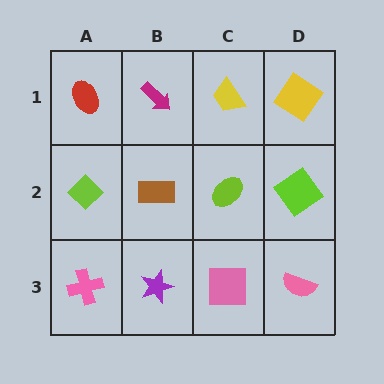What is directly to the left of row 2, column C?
A brown rectangle.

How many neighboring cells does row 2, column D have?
3.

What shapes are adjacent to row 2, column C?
A yellow trapezoid (row 1, column C), a pink square (row 3, column C), a brown rectangle (row 2, column B), a lime diamond (row 2, column D).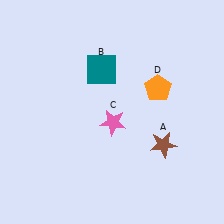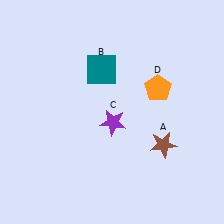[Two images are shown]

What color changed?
The star (C) changed from pink in Image 1 to purple in Image 2.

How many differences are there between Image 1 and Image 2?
There is 1 difference between the two images.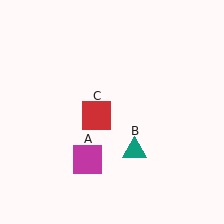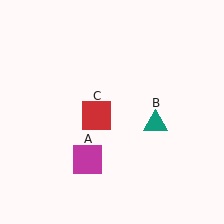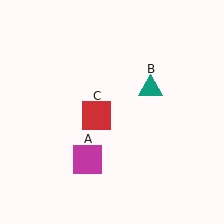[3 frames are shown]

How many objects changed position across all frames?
1 object changed position: teal triangle (object B).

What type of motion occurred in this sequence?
The teal triangle (object B) rotated counterclockwise around the center of the scene.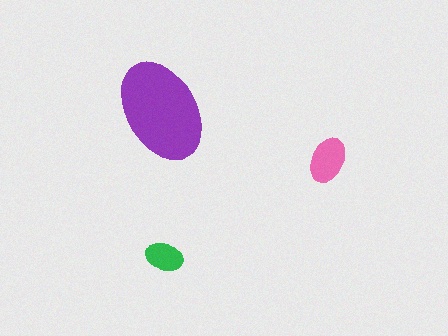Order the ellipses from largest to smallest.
the purple one, the pink one, the green one.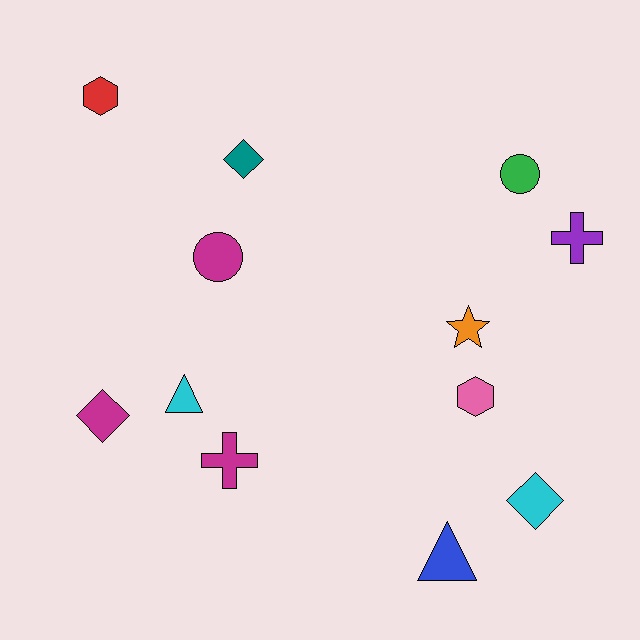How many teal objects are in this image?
There is 1 teal object.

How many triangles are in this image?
There are 2 triangles.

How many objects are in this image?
There are 12 objects.